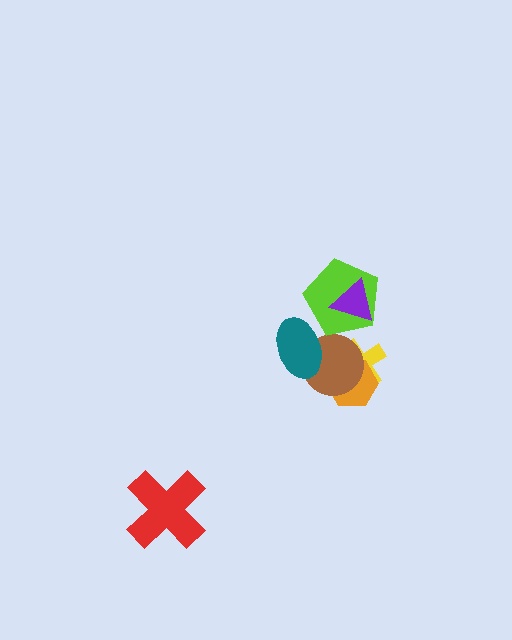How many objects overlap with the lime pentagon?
1 object overlaps with the lime pentagon.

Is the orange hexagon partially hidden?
Yes, it is partially covered by another shape.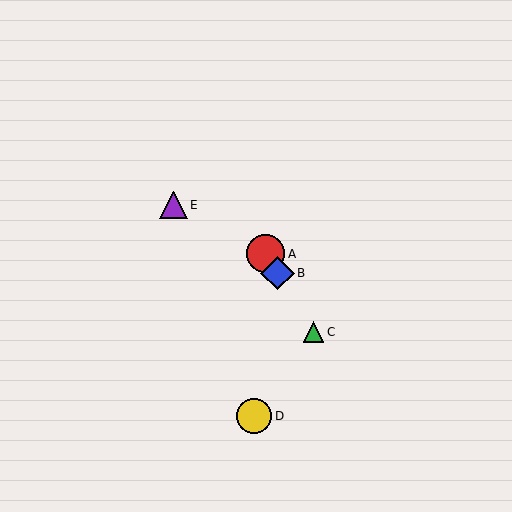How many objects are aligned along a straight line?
3 objects (A, B, C) are aligned along a straight line.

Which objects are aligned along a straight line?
Objects A, B, C are aligned along a straight line.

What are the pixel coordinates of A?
Object A is at (265, 254).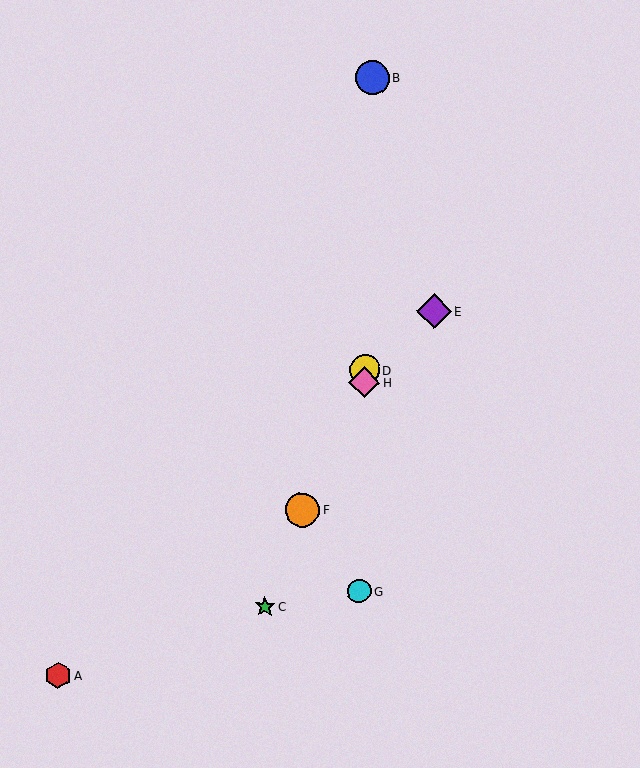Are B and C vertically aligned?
No, B is at x≈372 and C is at x≈265.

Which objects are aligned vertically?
Objects B, D, G, H are aligned vertically.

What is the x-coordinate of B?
Object B is at x≈372.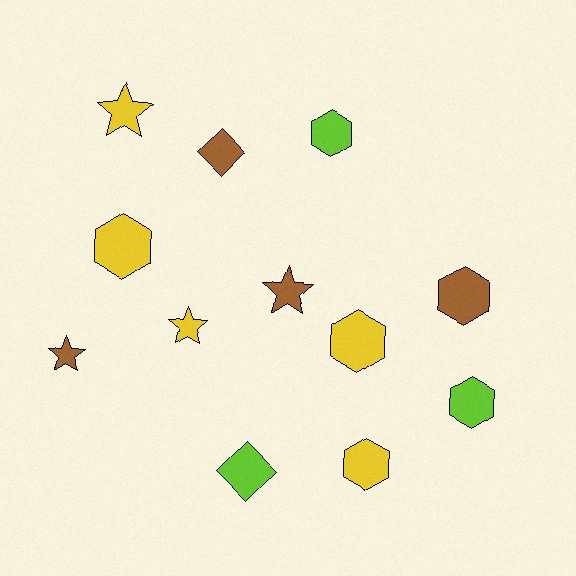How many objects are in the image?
There are 12 objects.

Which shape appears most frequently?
Hexagon, with 6 objects.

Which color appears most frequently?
Yellow, with 5 objects.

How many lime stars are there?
There are no lime stars.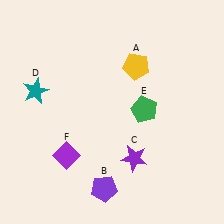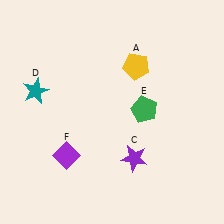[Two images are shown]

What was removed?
The purple pentagon (B) was removed in Image 2.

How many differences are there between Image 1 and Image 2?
There is 1 difference between the two images.